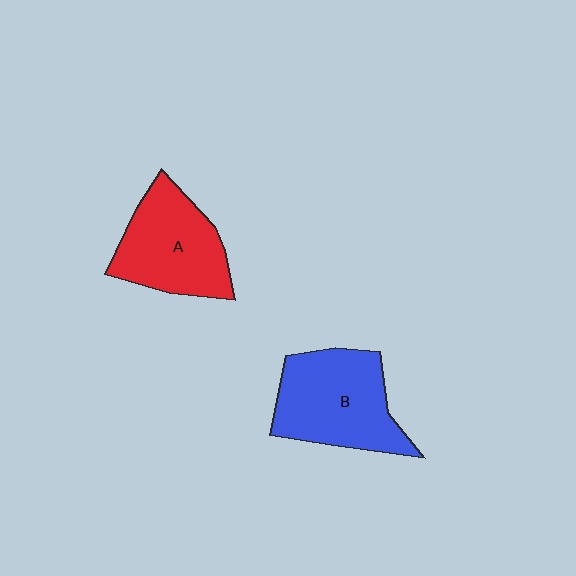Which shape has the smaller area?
Shape A (red).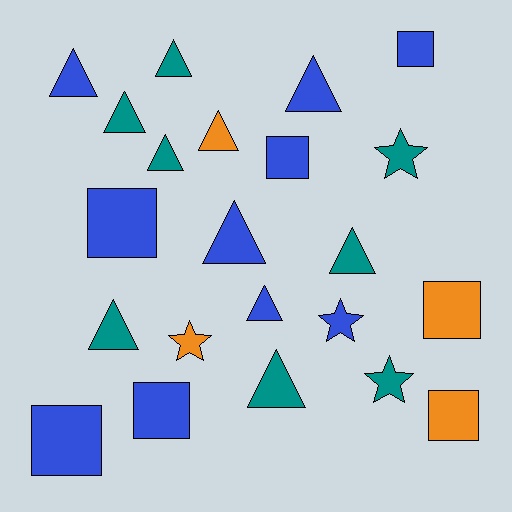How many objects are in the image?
There are 22 objects.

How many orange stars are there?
There is 1 orange star.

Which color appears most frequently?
Blue, with 10 objects.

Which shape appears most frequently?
Triangle, with 11 objects.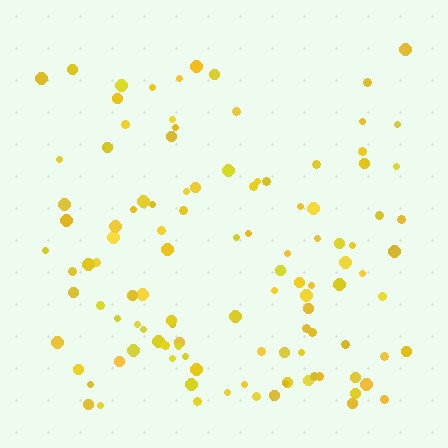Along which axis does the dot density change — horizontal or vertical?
Vertical.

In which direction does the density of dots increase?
From top to bottom, with the bottom side densest.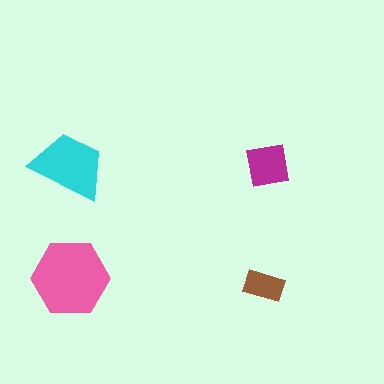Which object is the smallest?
The brown rectangle.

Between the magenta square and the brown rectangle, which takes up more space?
The magenta square.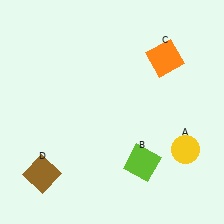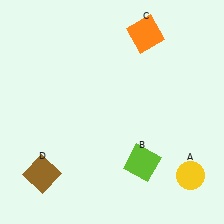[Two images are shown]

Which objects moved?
The objects that moved are: the yellow circle (A), the orange square (C).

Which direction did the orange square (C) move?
The orange square (C) moved up.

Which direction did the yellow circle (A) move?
The yellow circle (A) moved down.